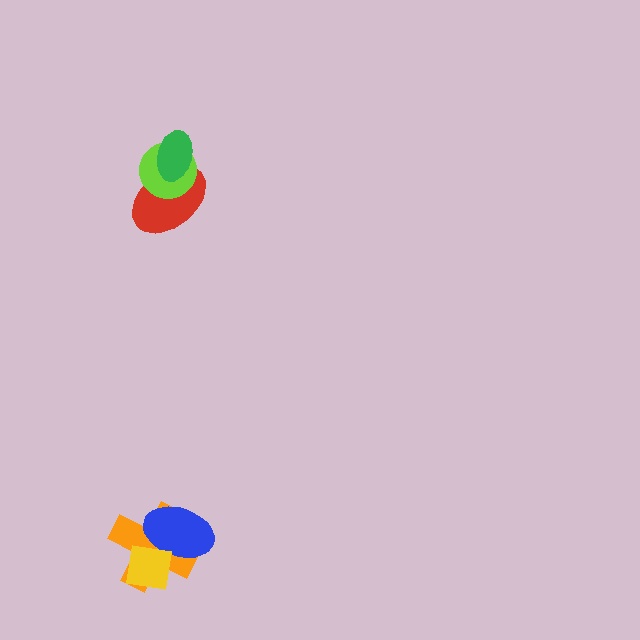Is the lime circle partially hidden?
Yes, it is partially covered by another shape.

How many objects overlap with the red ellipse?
2 objects overlap with the red ellipse.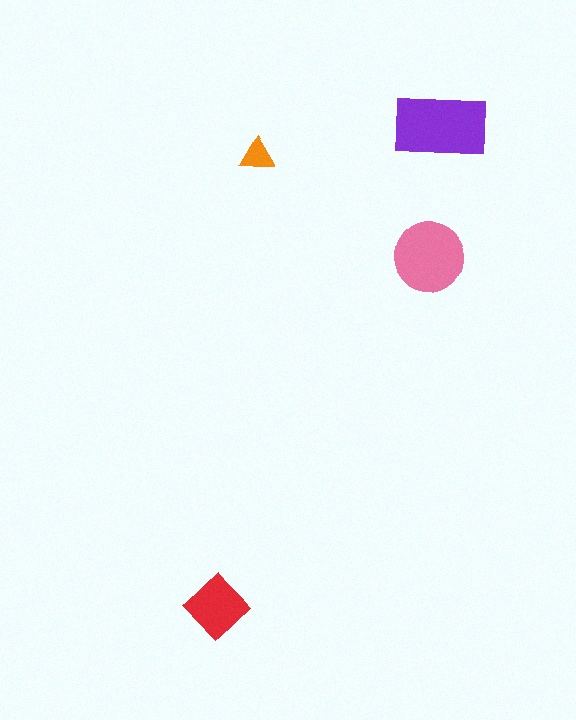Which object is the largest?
The purple rectangle.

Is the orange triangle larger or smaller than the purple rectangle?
Smaller.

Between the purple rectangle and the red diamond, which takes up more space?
The purple rectangle.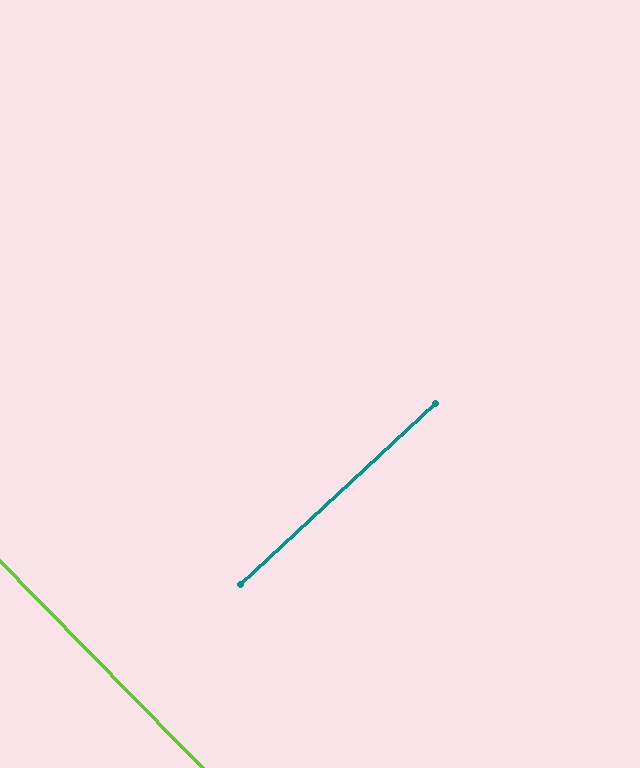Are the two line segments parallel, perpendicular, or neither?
Perpendicular — they meet at approximately 88°.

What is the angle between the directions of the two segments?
Approximately 88 degrees.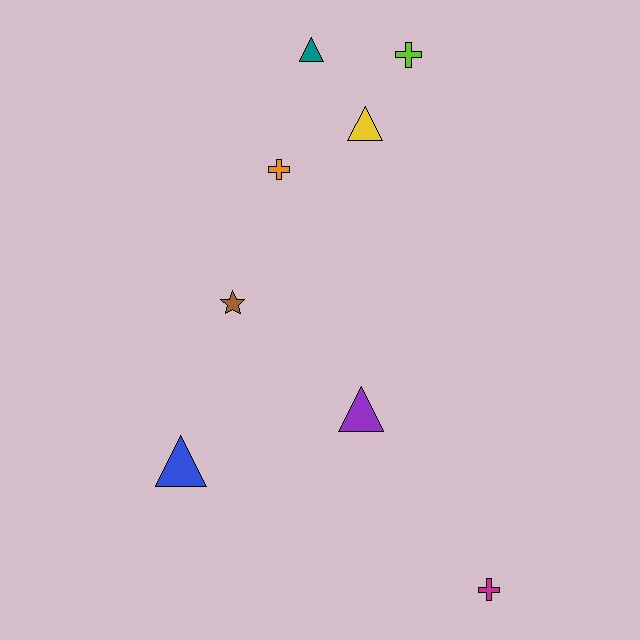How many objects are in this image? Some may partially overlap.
There are 8 objects.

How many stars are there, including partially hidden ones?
There is 1 star.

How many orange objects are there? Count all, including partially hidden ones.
There is 1 orange object.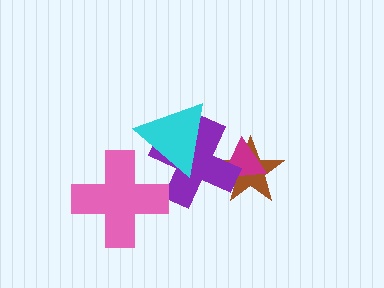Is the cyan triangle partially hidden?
No, no other shape covers it.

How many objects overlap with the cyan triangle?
1 object overlaps with the cyan triangle.